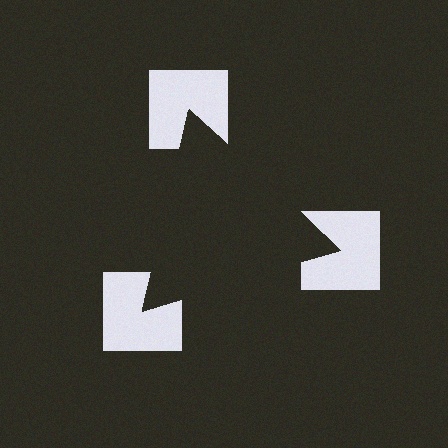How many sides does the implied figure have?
3 sides.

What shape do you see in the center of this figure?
An illusory triangle — its edges are inferred from the aligned wedge cuts in the notched squares, not physically drawn.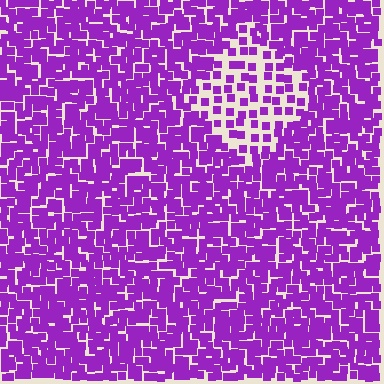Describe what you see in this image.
The image contains small purple elements arranged at two different densities. A diamond-shaped region is visible where the elements are less densely packed than the surrounding area.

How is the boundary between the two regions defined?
The boundary is defined by a change in element density (approximately 2.2x ratio). All elements are the same color, size, and shape.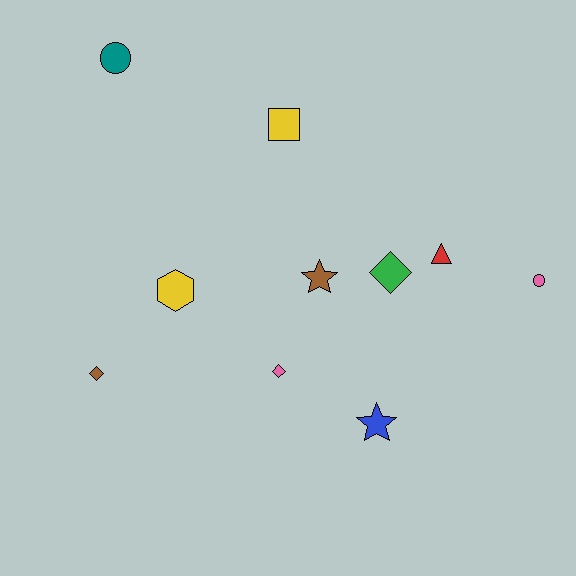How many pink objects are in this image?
There are 2 pink objects.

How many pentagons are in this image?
There are no pentagons.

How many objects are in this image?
There are 10 objects.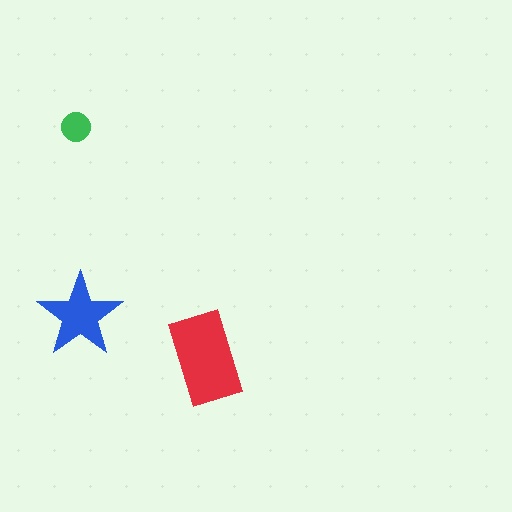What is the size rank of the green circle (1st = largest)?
3rd.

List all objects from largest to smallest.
The red rectangle, the blue star, the green circle.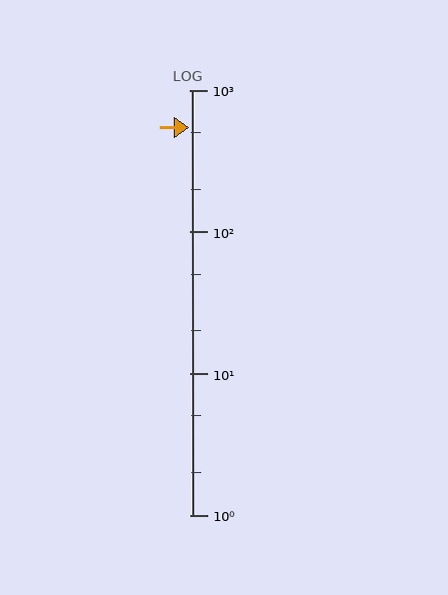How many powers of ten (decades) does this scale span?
The scale spans 3 decades, from 1 to 1000.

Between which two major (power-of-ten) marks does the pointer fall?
The pointer is between 100 and 1000.